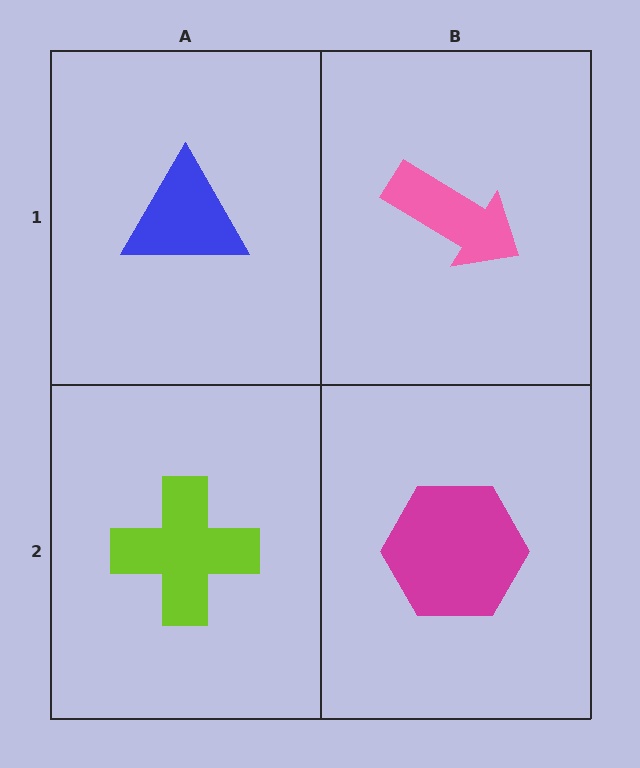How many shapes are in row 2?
2 shapes.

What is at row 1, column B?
A pink arrow.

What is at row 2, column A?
A lime cross.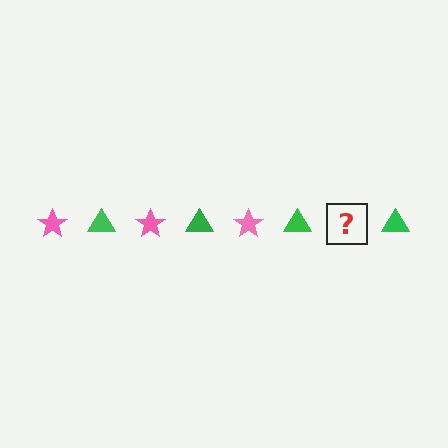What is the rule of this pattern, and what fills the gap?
The rule is that the pattern alternates between pink star and green triangle. The gap should be filled with a pink star.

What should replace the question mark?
The question mark should be replaced with a pink star.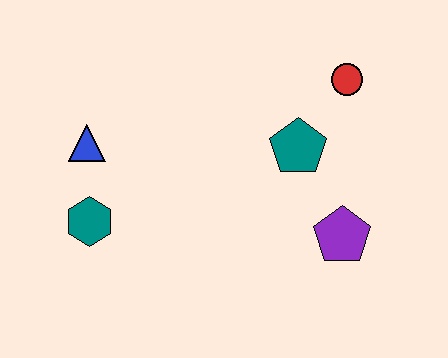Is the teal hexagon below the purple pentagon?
No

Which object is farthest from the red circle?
The teal hexagon is farthest from the red circle.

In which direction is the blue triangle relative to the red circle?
The blue triangle is to the left of the red circle.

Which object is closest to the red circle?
The teal pentagon is closest to the red circle.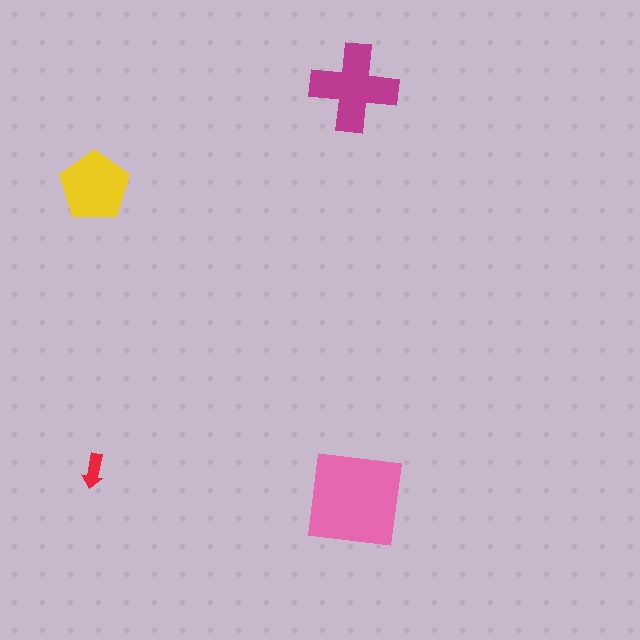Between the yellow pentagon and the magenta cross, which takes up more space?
The magenta cross.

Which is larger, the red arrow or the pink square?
The pink square.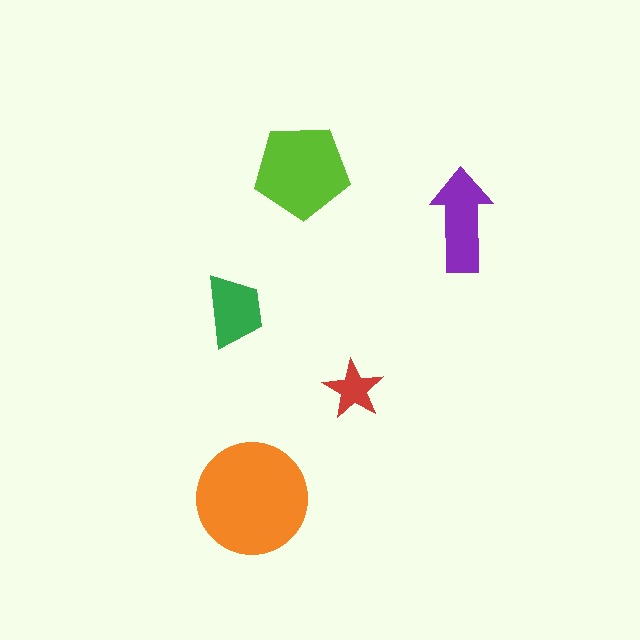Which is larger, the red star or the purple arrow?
The purple arrow.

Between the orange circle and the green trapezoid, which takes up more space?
The orange circle.